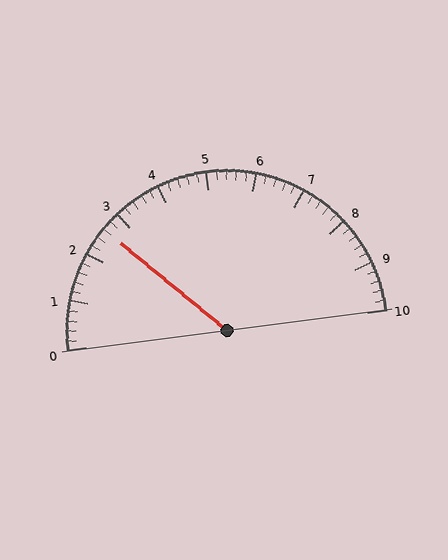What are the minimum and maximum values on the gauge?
The gauge ranges from 0 to 10.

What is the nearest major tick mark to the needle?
The nearest major tick mark is 3.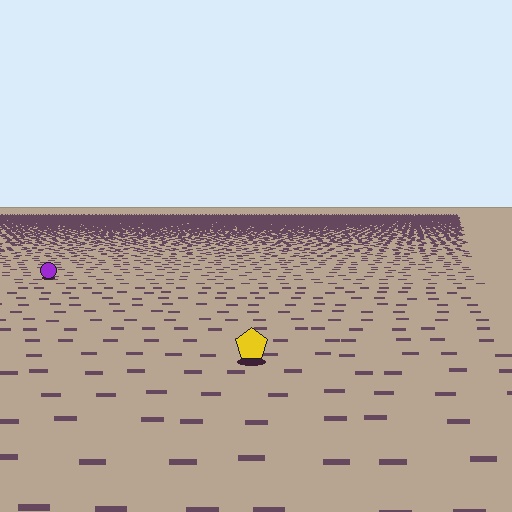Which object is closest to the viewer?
The yellow pentagon is closest. The texture marks near it are larger and more spread out.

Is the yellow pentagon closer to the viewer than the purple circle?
Yes. The yellow pentagon is closer — you can tell from the texture gradient: the ground texture is coarser near it.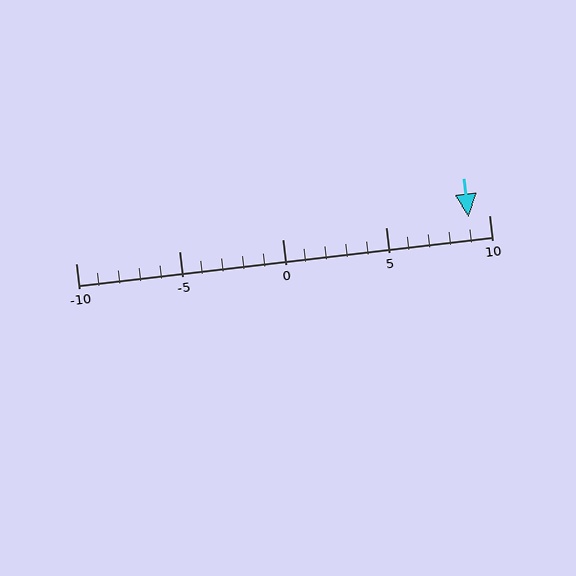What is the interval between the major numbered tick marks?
The major tick marks are spaced 5 units apart.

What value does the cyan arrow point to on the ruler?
The cyan arrow points to approximately 9.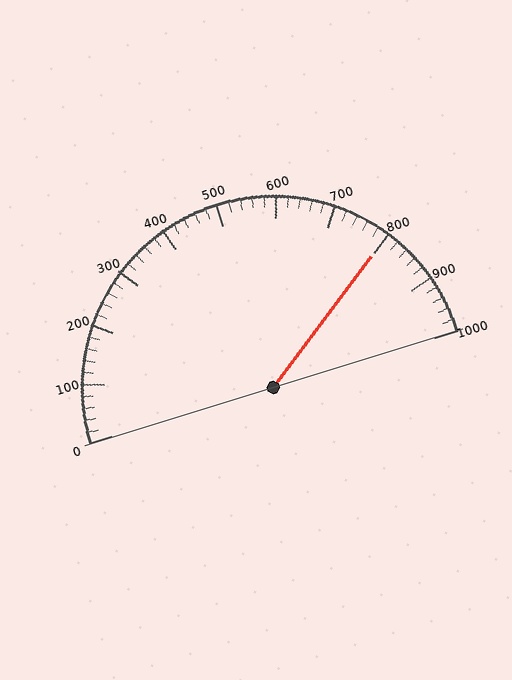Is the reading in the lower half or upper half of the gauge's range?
The reading is in the upper half of the range (0 to 1000).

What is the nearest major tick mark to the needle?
The nearest major tick mark is 800.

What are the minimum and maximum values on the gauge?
The gauge ranges from 0 to 1000.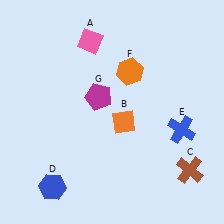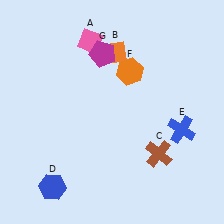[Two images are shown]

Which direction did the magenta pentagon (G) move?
The magenta pentagon (G) moved up.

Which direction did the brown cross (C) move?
The brown cross (C) moved left.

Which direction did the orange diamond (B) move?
The orange diamond (B) moved up.